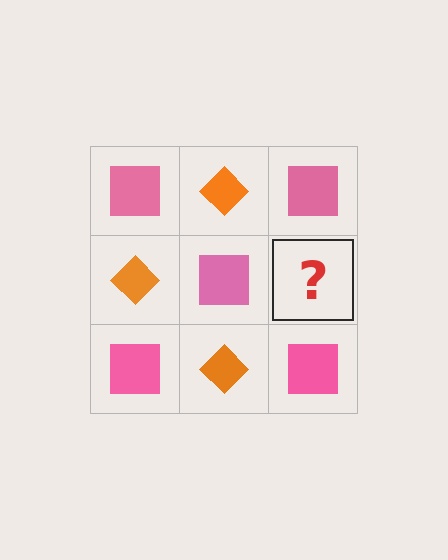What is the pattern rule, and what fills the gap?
The rule is that it alternates pink square and orange diamond in a checkerboard pattern. The gap should be filled with an orange diamond.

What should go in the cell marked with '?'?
The missing cell should contain an orange diamond.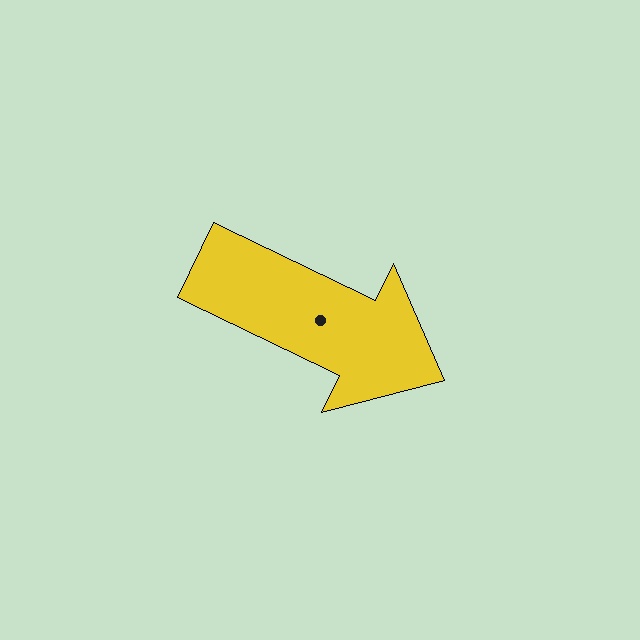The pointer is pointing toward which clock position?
Roughly 4 o'clock.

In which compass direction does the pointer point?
Southeast.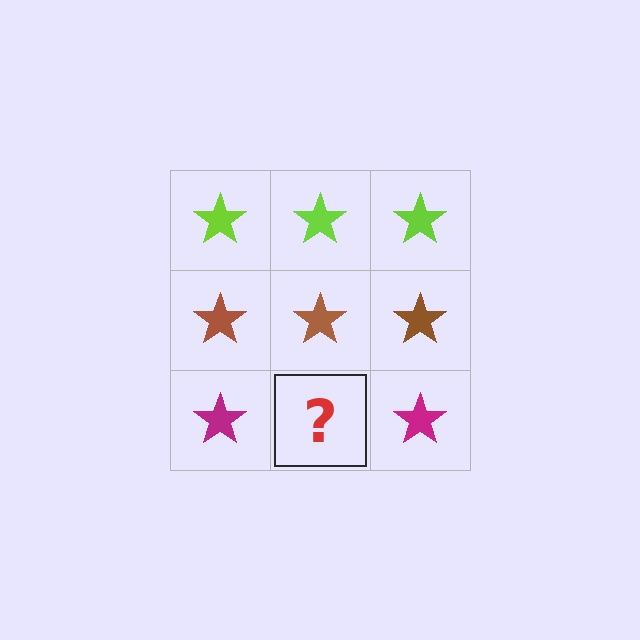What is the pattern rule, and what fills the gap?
The rule is that each row has a consistent color. The gap should be filled with a magenta star.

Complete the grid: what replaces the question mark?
The question mark should be replaced with a magenta star.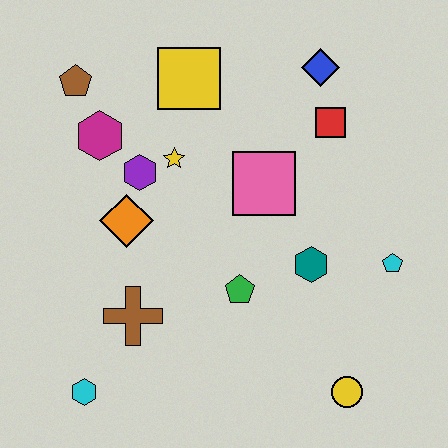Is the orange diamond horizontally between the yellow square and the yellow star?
No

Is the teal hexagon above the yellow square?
No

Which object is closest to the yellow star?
The purple hexagon is closest to the yellow star.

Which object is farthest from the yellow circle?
The brown pentagon is farthest from the yellow circle.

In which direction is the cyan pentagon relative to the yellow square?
The cyan pentagon is to the right of the yellow square.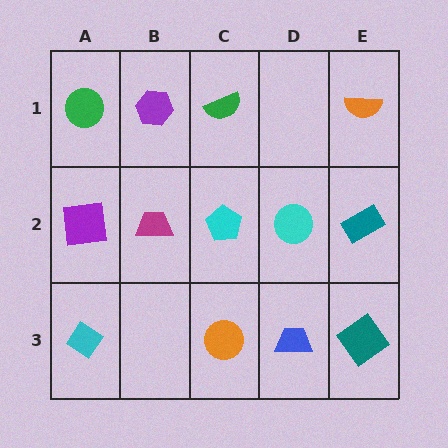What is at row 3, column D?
A blue trapezoid.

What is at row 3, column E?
A teal diamond.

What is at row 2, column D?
A cyan circle.